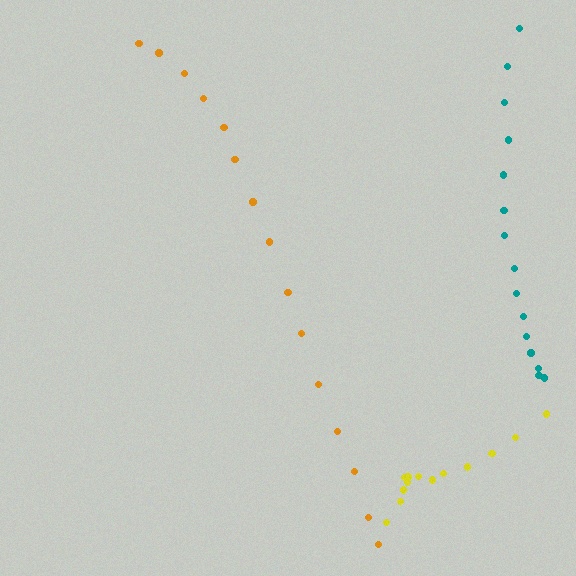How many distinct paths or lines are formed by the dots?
There are 3 distinct paths.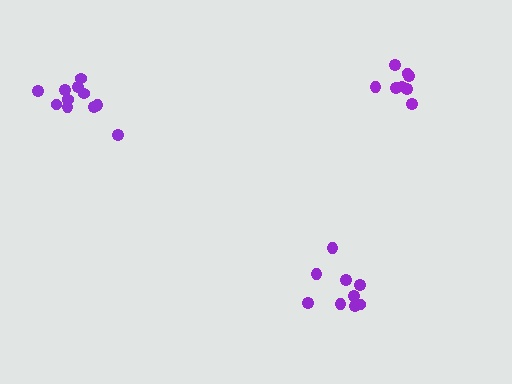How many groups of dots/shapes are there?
There are 3 groups.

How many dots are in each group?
Group 1: 11 dots, Group 2: 8 dots, Group 3: 9 dots (28 total).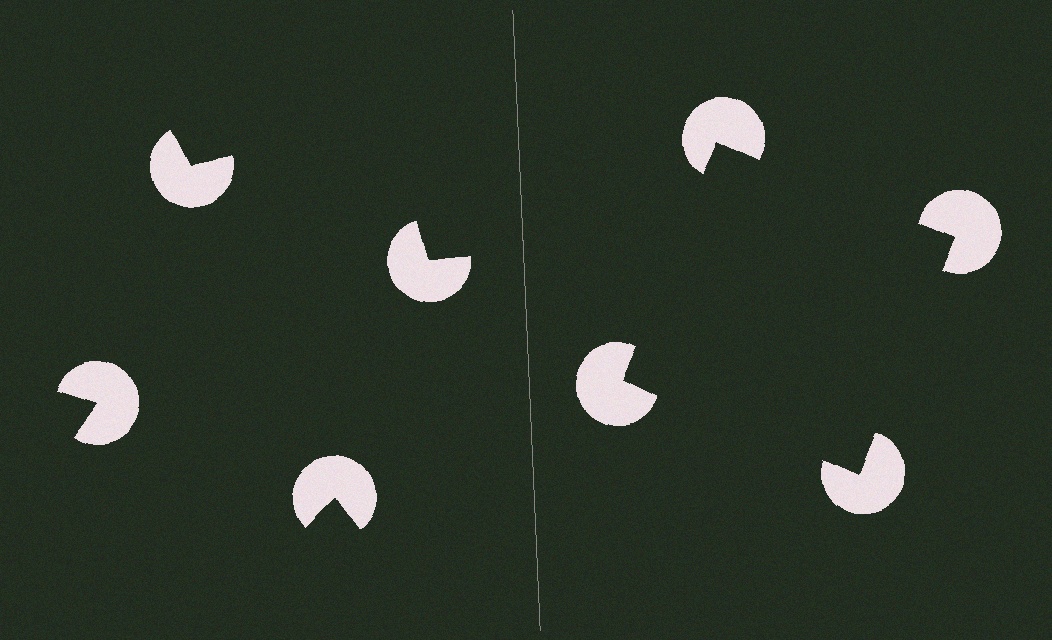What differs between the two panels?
The pac-man discs are positioned identically on both sides; only the wedge orientations differ. On the right they align to a square; on the left they are misaligned.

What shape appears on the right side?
An illusory square.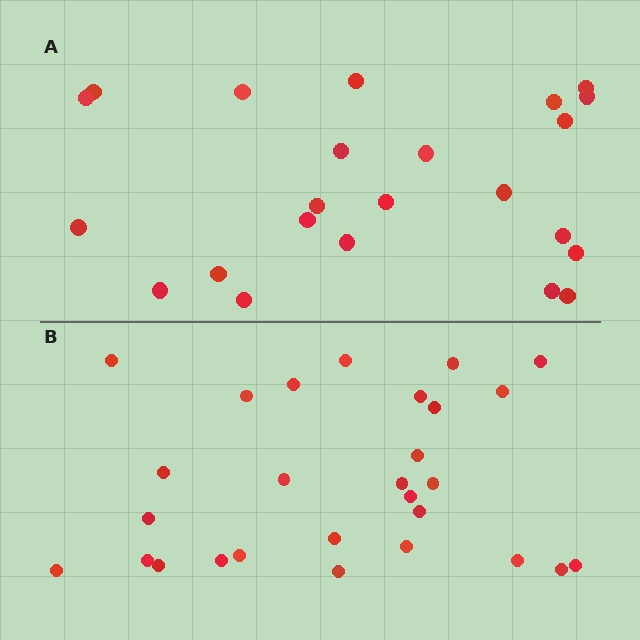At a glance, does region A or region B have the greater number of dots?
Region B (the bottom region) has more dots.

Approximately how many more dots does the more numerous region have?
Region B has about 5 more dots than region A.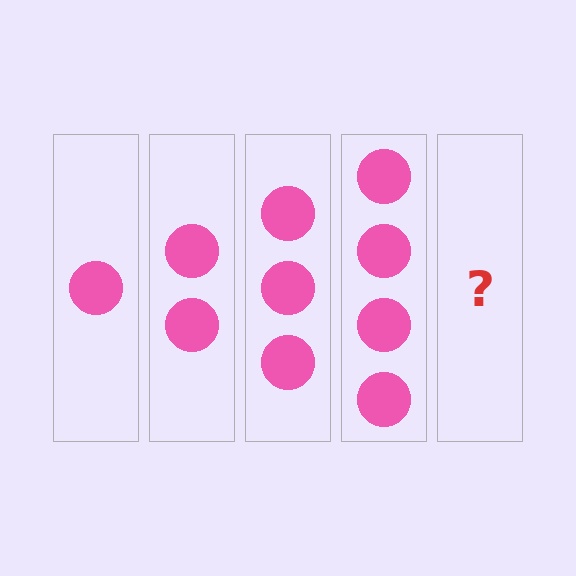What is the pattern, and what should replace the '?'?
The pattern is that each step adds one more circle. The '?' should be 5 circles.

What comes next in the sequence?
The next element should be 5 circles.